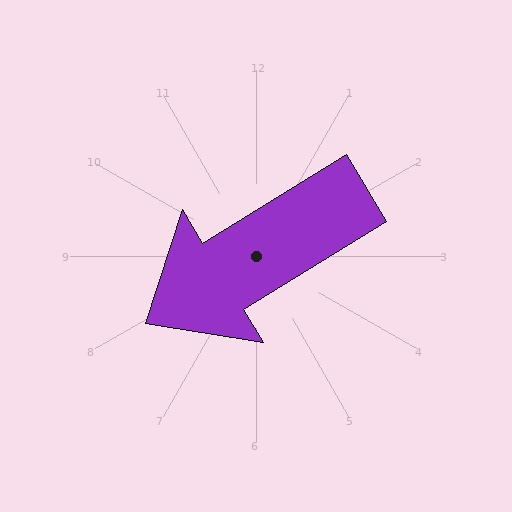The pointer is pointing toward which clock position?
Roughly 8 o'clock.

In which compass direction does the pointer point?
Southwest.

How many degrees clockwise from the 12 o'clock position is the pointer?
Approximately 238 degrees.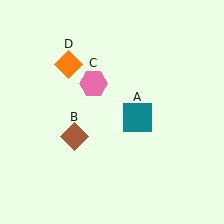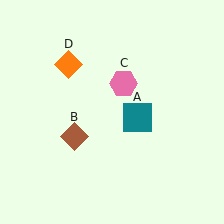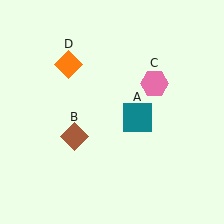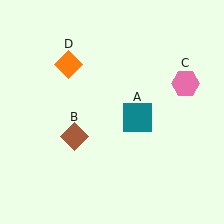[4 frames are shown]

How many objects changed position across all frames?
1 object changed position: pink hexagon (object C).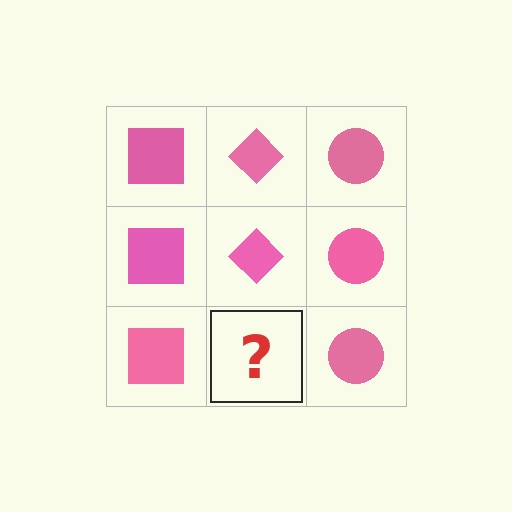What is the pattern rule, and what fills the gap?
The rule is that each column has a consistent shape. The gap should be filled with a pink diamond.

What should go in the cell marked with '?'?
The missing cell should contain a pink diamond.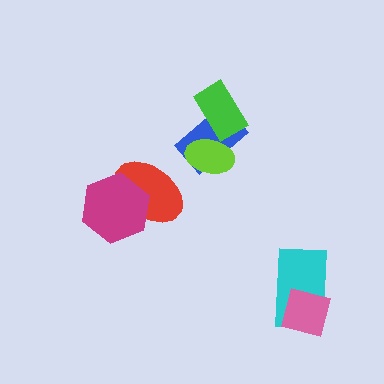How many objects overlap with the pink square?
1 object overlaps with the pink square.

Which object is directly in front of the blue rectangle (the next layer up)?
The lime ellipse is directly in front of the blue rectangle.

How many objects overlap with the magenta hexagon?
1 object overlaps with the magenta hexagon.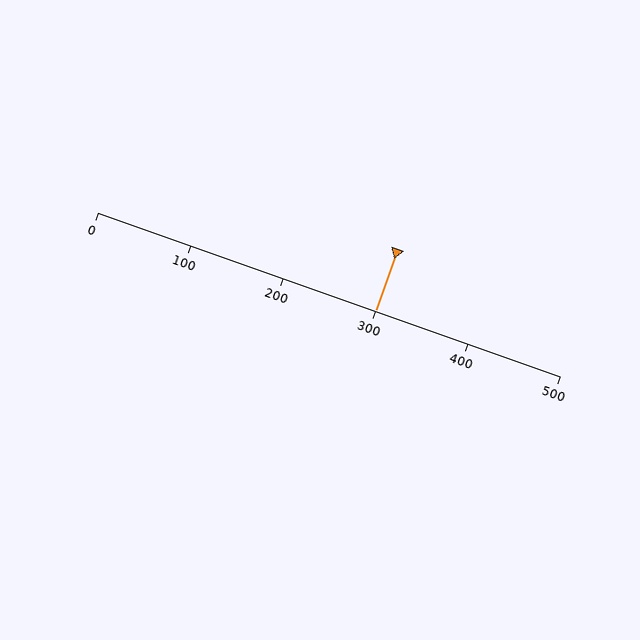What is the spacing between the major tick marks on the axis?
The major ticks are spaced 100 apart.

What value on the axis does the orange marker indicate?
The marker indicates approximately 300.